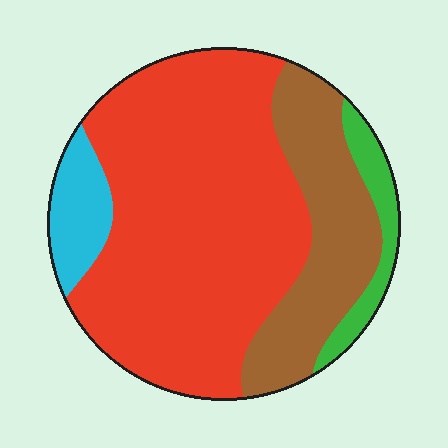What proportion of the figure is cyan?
Cyan takes up less than a sixth of the figure.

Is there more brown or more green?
Brown.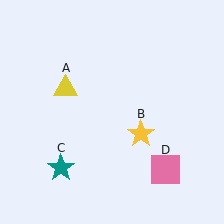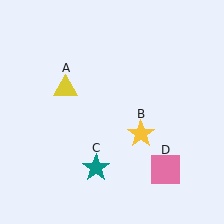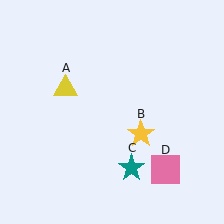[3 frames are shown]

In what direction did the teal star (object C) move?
The teal star (object C) moved right.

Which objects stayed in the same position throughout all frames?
Yellow triangle (object A) and yellow star (object B) and pink square (object D) remained stationary.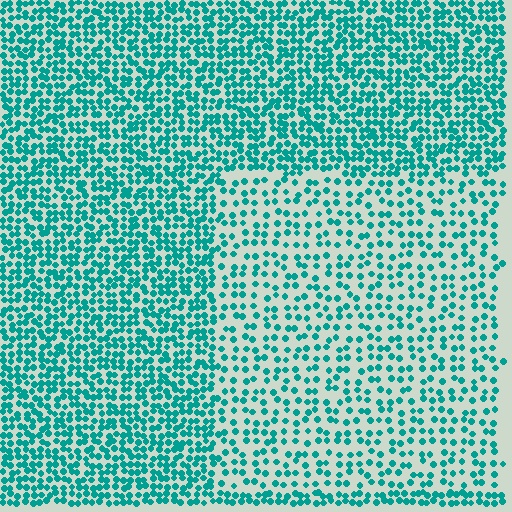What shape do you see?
I see a rectangle.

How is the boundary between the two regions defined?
The boundary is defined by a change in element density (approximately 2.0x ratio). All elements are the same color, size, and shape.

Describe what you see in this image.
The image contains small teal elements arranged at two different densities. A rectangle-shaped region is visible where the elements are less densely packed than the surrounding area.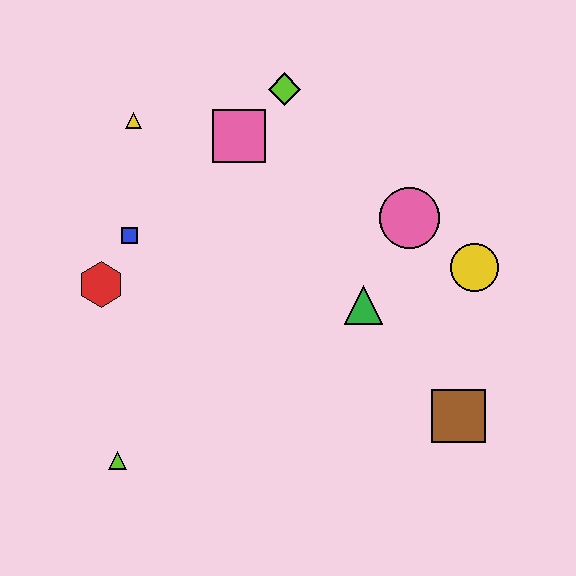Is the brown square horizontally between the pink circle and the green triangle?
No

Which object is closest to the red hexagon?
The blue square is closest to the red hexagon.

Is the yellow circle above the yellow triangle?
No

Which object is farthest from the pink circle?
The lime triangle is farthest from the pink circle.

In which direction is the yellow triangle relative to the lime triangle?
The yellow triangle is above the lime triangle.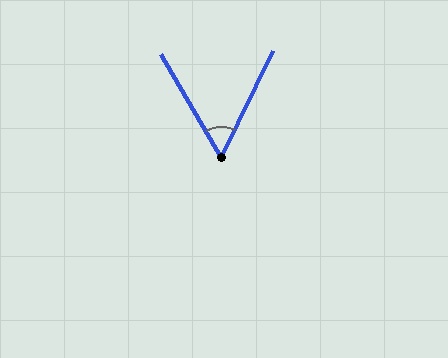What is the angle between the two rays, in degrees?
Approximately 56 degrees.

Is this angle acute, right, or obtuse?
It is acute.